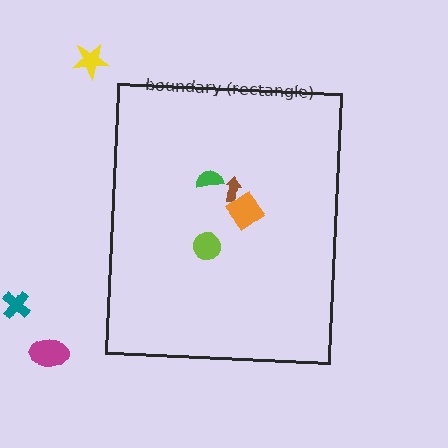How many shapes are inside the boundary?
4 inside, 3 outside.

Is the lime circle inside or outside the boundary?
Inside.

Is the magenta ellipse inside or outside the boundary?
Outside.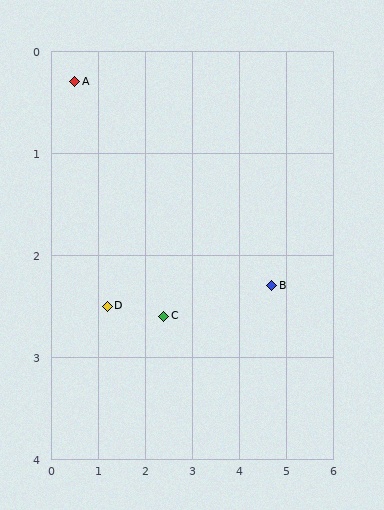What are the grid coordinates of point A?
Point A is at approximately (0.5, 0.3).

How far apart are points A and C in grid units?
Points A and C are about 3.0 grid units apart.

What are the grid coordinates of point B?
Point B is at approximately (4.7, 2.3).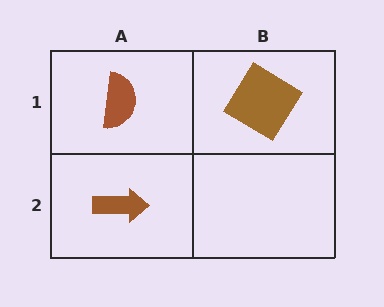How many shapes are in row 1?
2 shapes.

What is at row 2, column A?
A brown arrow.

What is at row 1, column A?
A brown semicircle.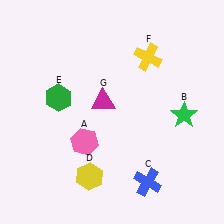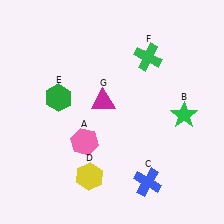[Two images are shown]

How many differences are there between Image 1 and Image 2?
There is 1 difference between the two images.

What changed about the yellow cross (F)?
In Image 1, F is yellow. In Image 2, it changed to green.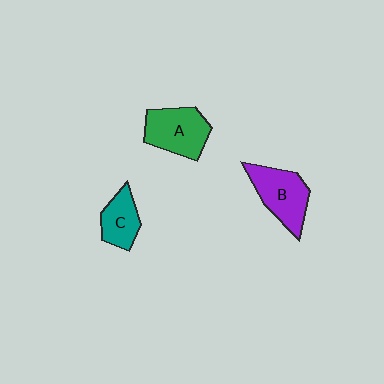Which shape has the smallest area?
Shape C (teal).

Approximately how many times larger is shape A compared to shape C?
Approximately 1.5 times.